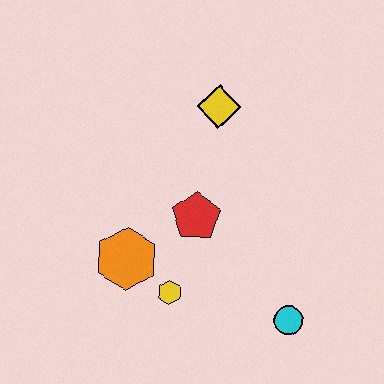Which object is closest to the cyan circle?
The yellow hexagon is closest to the cyan circle.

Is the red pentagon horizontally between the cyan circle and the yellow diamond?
No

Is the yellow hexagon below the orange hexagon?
Yes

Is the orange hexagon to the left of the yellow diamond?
Yes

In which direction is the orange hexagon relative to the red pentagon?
The orange hexagon is to the left of the red pentagon.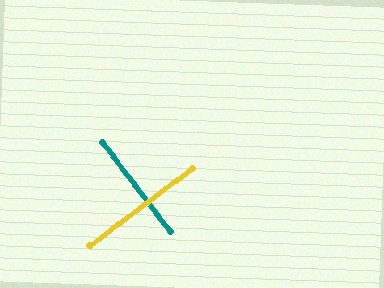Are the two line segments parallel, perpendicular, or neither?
Perpendicular — they meet at approximately 90°.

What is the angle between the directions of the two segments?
Approximately 90 degrees.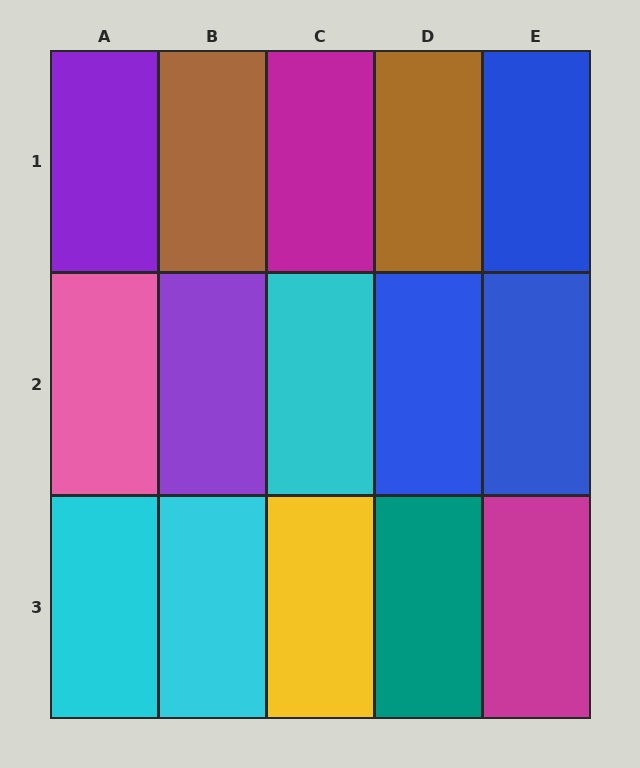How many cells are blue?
3 cells are blue.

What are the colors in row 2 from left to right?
Pink, purple, cyan, blue, blue.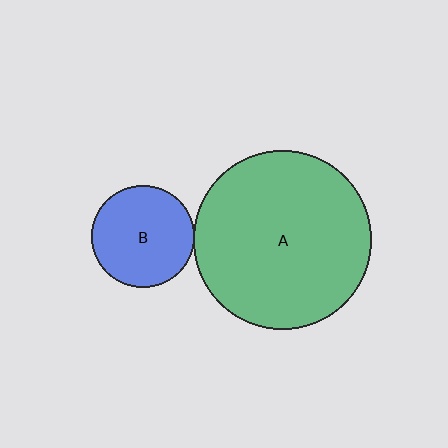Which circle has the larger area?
Circle A (green).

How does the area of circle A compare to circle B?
Approximately 3.0 times.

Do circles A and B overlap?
Yes.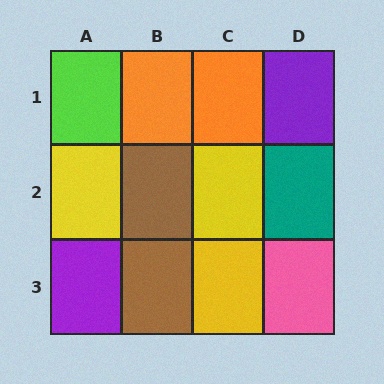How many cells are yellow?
3 cells are yellow.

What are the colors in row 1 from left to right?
Lime, orange, orange, purple.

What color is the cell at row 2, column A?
Yellow.